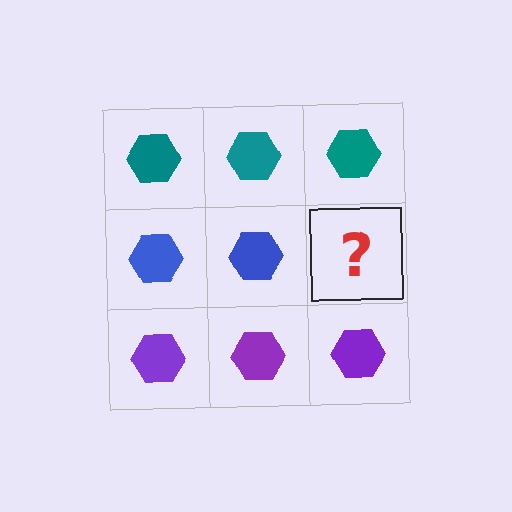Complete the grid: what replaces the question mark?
The question mark should be replaced with a blue hexagon.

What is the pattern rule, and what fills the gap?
The rule is that each row has a consistent color. The gap should be filled with a blue hexagon.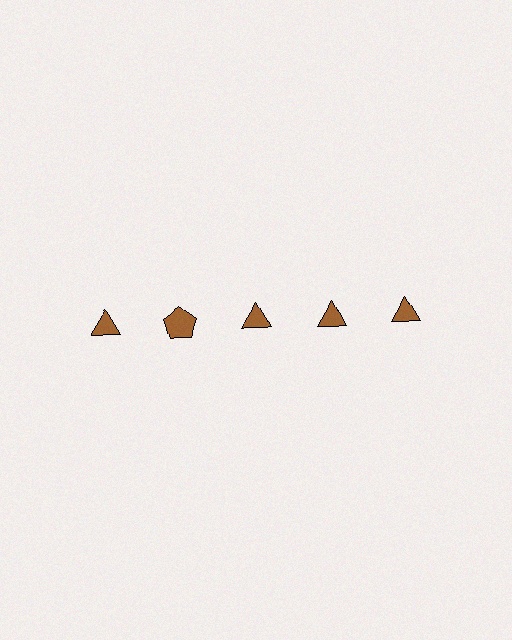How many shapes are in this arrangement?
There are 5 shapes arranged in a grid pattern.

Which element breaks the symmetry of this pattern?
The brown pentagon in the top row, second from left column breaks the symmetry. All other shapes are brown triangles.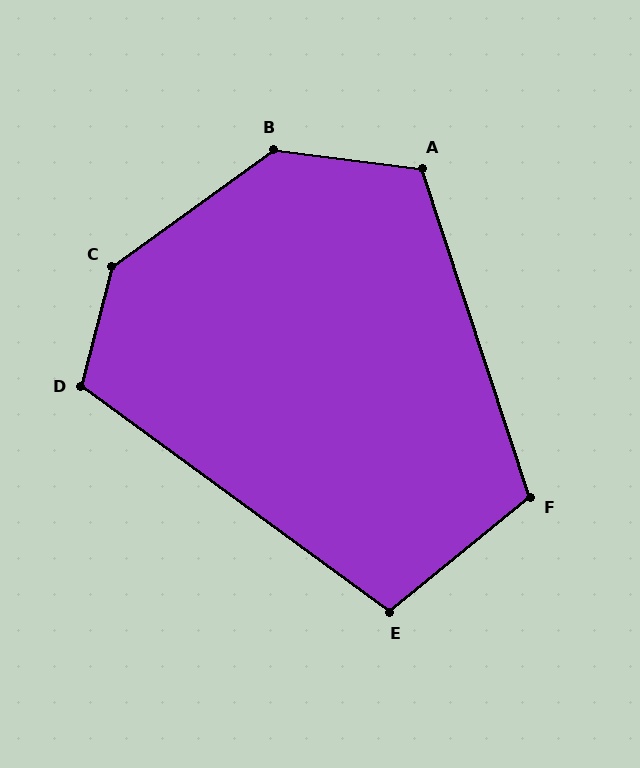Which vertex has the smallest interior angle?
E, at approximately 104 degrees.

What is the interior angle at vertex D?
Approximately 112 degrees (obtuse).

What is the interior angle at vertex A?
Approximately 115 degrees (obtuse).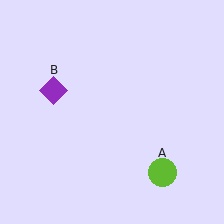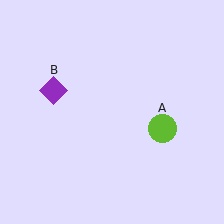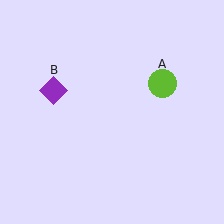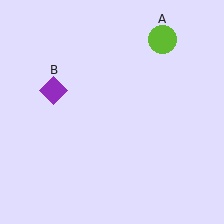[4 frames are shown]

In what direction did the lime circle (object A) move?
The lime circle (object A) moved up.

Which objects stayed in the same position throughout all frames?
Purple diamond (object B) remained stationary.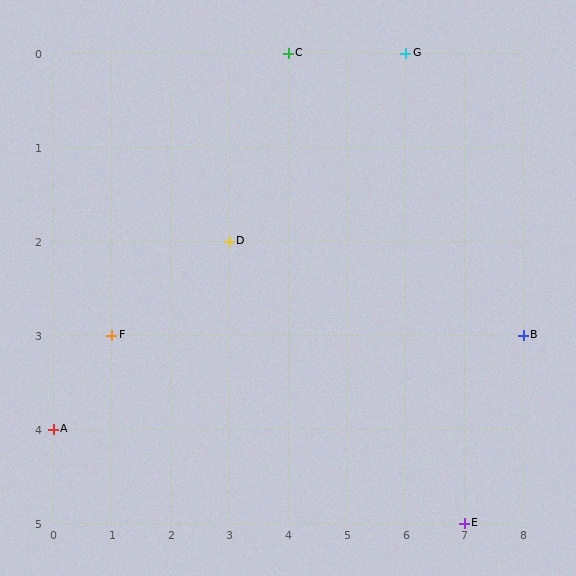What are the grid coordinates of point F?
Point F is at grid coordinates (1, 3).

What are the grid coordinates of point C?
Point C is at grid coordinates (4, 0).